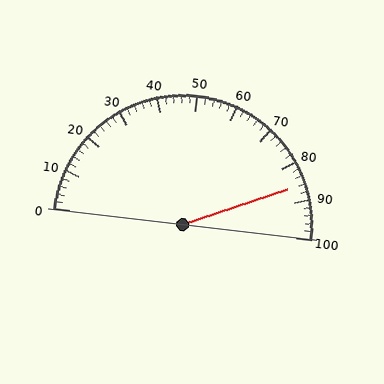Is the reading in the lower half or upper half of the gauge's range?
The reading is in the upper half of the range (0 to 100).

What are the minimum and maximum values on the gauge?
The gauge ranges from 0 to 100.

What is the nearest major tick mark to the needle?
The nearest major tick mark is 90.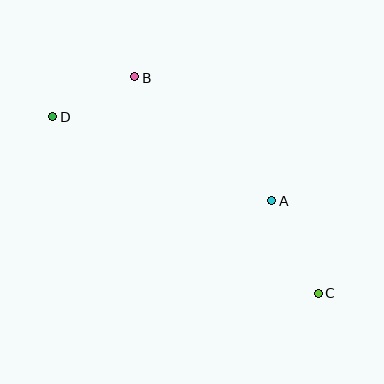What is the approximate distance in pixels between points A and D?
The distance between A and D is approximately 234 pixels.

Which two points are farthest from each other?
Points C and D are farthest from each other.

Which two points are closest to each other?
Points B and D are closest to each other.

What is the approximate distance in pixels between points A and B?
The distance between A and B is approximately 184 pixels.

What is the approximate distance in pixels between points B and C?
The distance between B and C is approximately 283 pixels.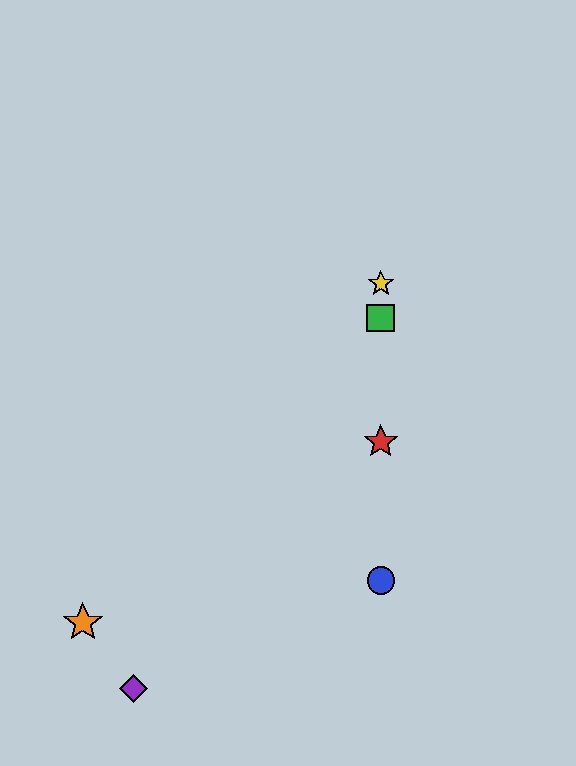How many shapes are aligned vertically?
4 shapes (the red star, the blue circle, the green square, the yellow star) are aligned vertically.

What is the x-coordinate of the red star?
The red star is at x≈381.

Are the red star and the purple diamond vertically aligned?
No, the red star is at x≈381 and the purple diamond is at x≈134.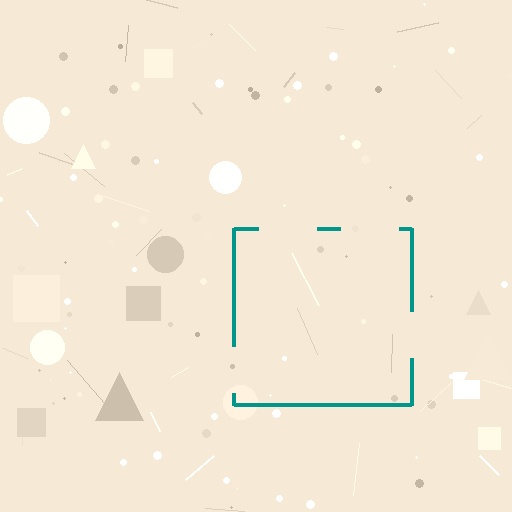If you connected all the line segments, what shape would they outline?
They would outline a square.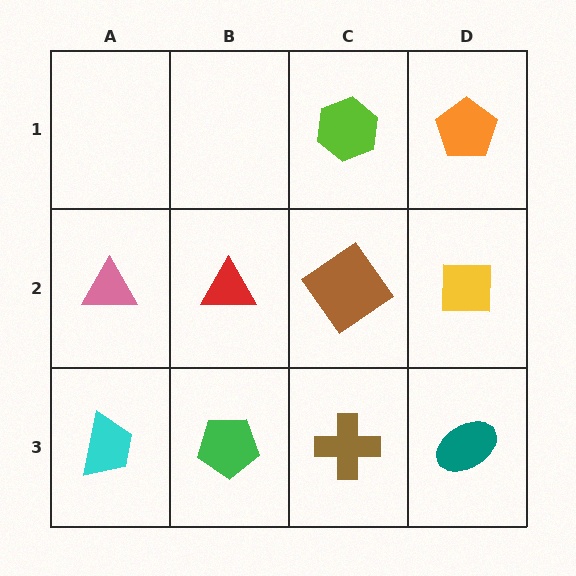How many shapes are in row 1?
2 shapes.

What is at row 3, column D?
A teal ellipse.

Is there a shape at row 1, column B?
No, that cell is empty.